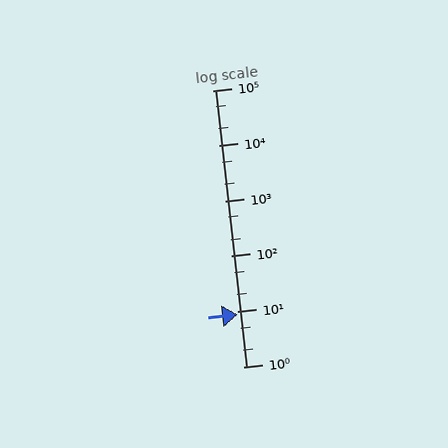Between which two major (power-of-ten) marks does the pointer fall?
The pointer is between 1 and 10.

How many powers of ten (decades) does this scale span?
The scale spans 5 decades, from 1 to 100000.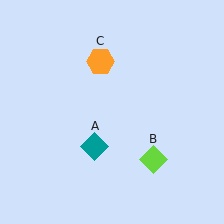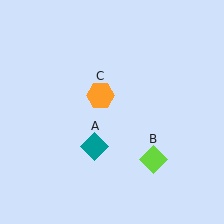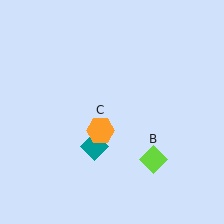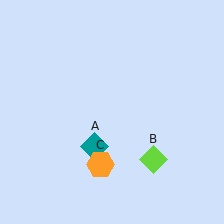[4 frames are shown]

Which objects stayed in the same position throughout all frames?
Teal diamond (object A) and lime diamond (object B) remained stationary.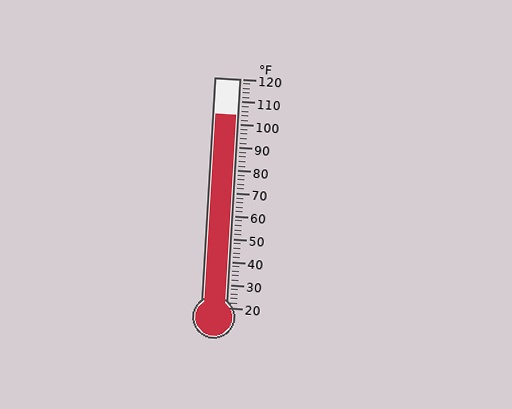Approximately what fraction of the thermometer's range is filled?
The thermometer is filled to approximately 85% of its range.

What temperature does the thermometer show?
The thermometer shows approximately 104°F.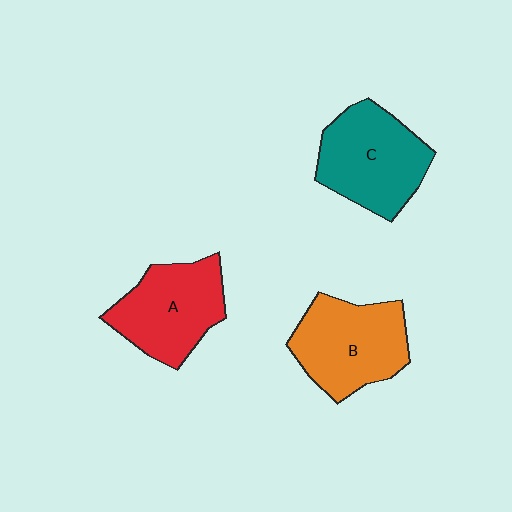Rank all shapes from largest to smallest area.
From largest to smallest: C (teal), B (orange), A (red).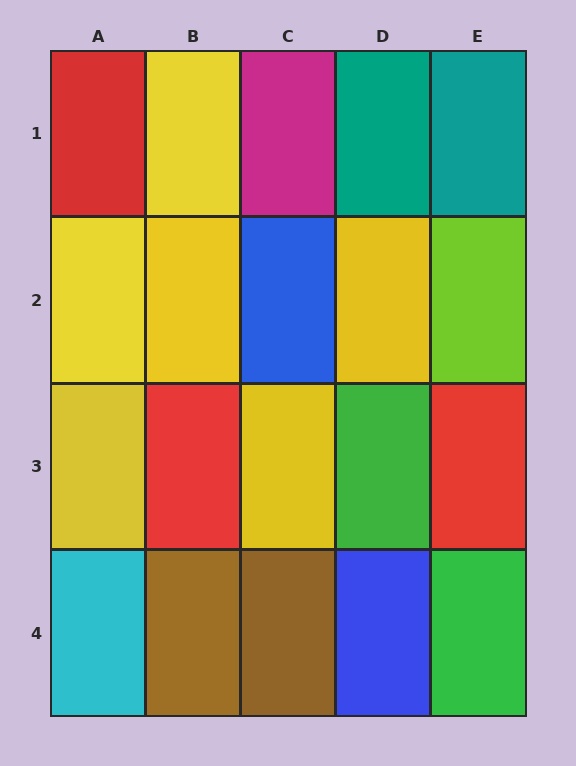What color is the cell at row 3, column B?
Red.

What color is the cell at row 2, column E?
Lime.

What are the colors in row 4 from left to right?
Cyan, brown, brown, blue, green.